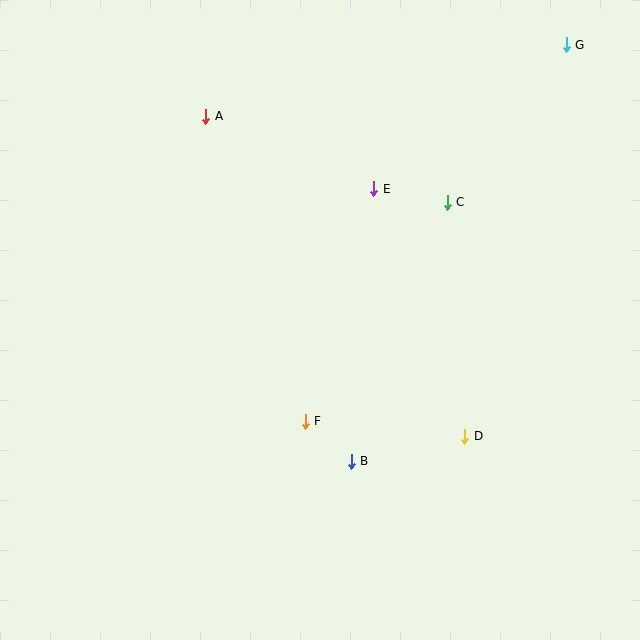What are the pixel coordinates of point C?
Point C is at (447, 202).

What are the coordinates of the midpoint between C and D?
The midpoint between C and D is at (456, 319).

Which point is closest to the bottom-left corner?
Point F is closest to the bottom-left corner.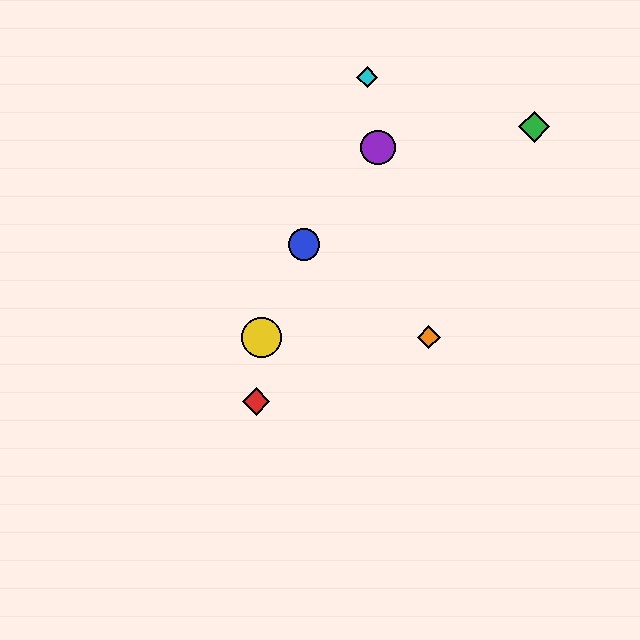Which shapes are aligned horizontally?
The yellow circle, the orange diamond are aligned horizontally.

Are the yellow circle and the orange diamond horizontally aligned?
Yes, both are at y≈337.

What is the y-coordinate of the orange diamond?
The orange diamond is at y≈337.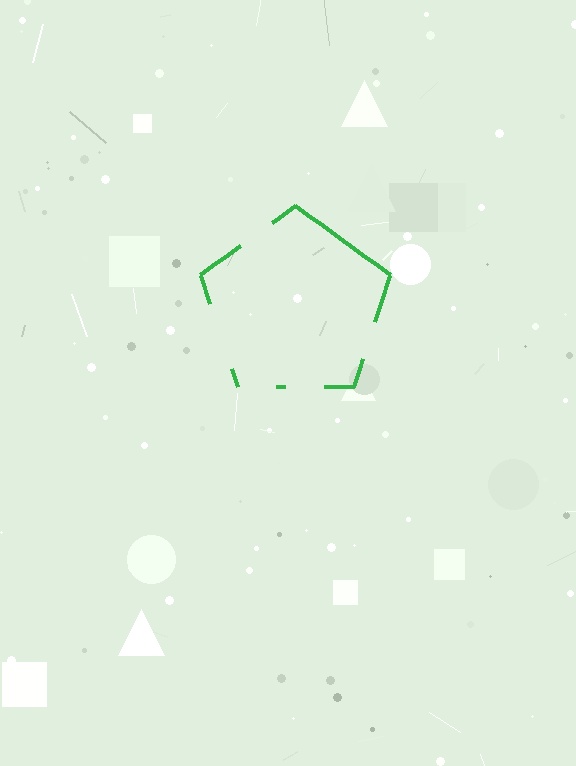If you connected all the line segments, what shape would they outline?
They would outline a pentagon.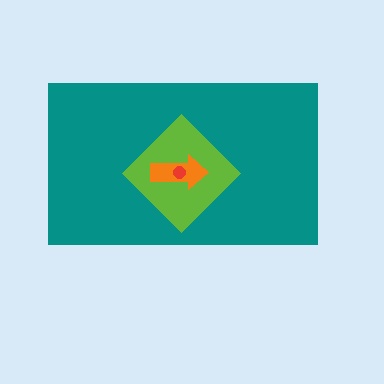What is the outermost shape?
The teal rectangle.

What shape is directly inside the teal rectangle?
The lime diamond.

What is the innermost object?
The red circle.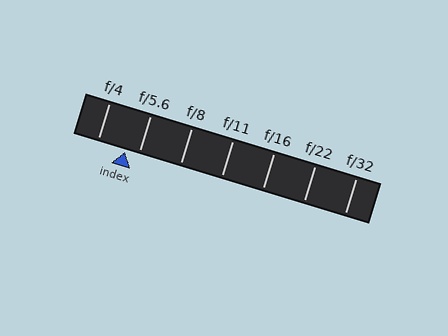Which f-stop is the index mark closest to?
The index mark is closest to f/5.6.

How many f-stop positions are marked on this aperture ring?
There are 7 f-stop positions marked.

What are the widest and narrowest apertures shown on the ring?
The widest aperture shown is f/4 and the narrowest is f/32.